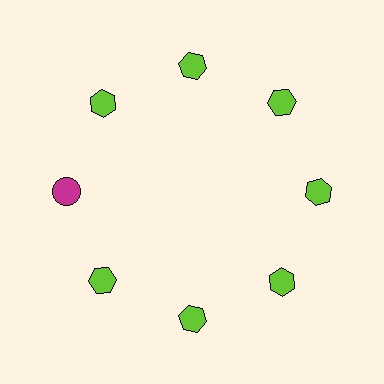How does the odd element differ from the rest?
It differs in both color (magenta instead of lime) and shape (circle instead of hexagon).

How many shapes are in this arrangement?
There are 8 shapes arranged in a ring pattern.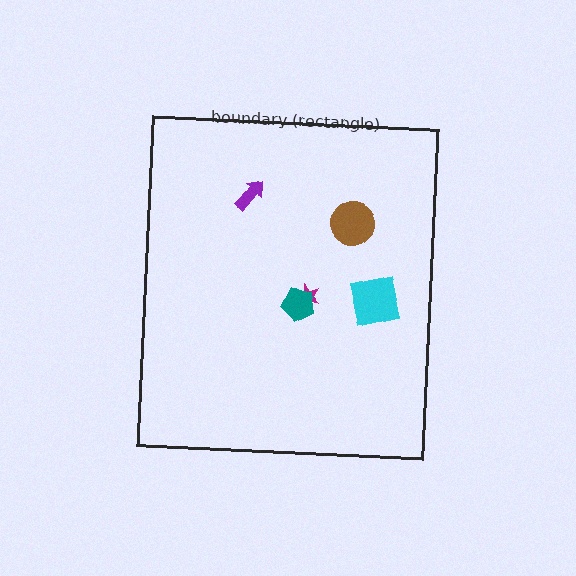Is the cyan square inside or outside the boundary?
Inside.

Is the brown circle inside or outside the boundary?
Inside.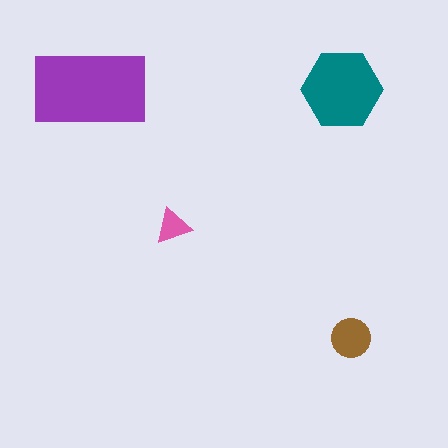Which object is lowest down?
The brown circle is bottommost.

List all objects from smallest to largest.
The pink triangle, the brown circle, the teal hexagon, the purple rectangle.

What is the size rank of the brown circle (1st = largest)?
3rd.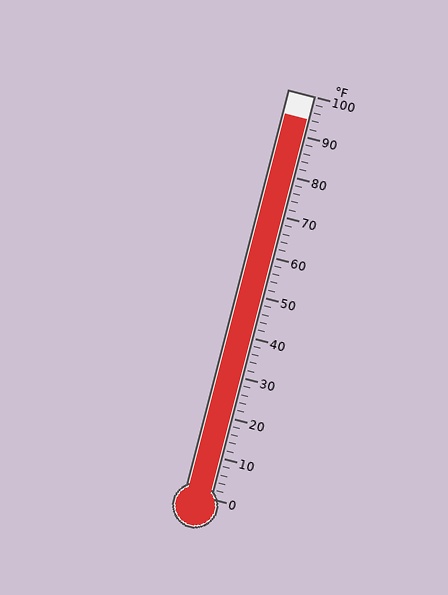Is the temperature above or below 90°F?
The temperature is above 90°F.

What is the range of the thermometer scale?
The thermometer scale ranges from 0°F to 100°F.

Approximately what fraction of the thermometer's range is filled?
The thermometer is filled to approximately 95% of its range.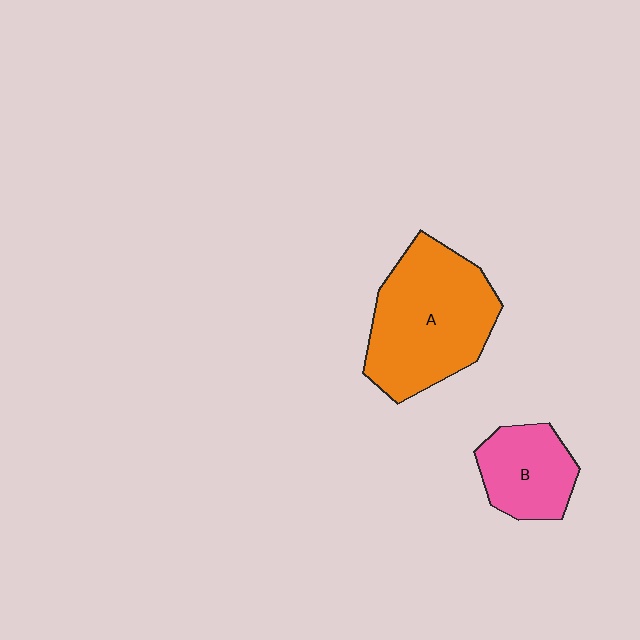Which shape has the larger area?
Shape A (orange).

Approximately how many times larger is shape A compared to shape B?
Approximately 2.0 times.